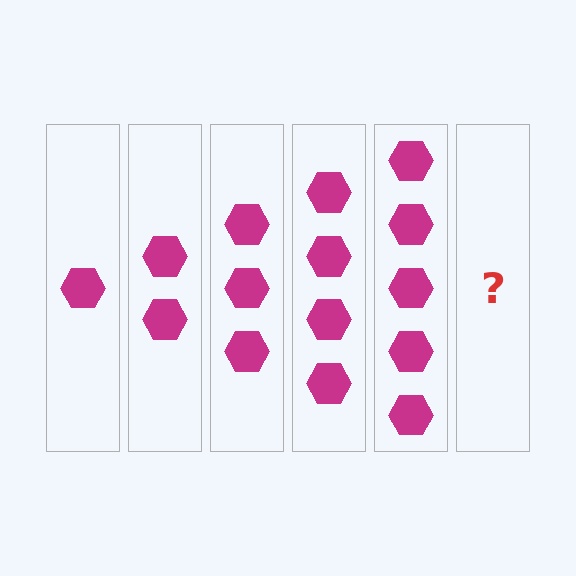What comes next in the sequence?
The next element should be 6 hexagons.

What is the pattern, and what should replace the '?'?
The pattern is that each step adds one more hexagon. The '?' should be 6 hexagons.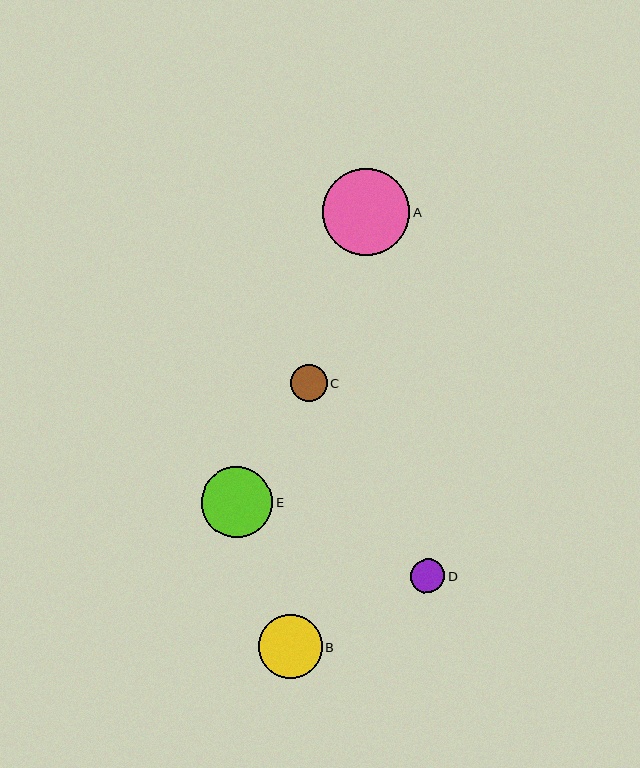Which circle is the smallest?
Circle D is the smallest with a size of approximately 35 pixels.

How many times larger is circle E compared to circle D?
Circle E is approximately 2.0 times the size of circle D.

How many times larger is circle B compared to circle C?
Circle B is approximately 1.7 times the size of circle C.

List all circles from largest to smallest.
From largest to smallest: A, E, B, C, D.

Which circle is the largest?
Circle A is the largest with a size of approximately 87 pixels.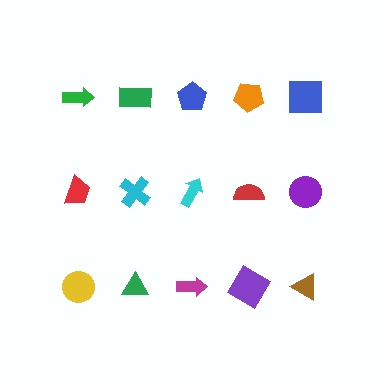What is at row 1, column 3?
A blue pentagon.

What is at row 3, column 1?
A yellow circle.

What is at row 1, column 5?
A blue square.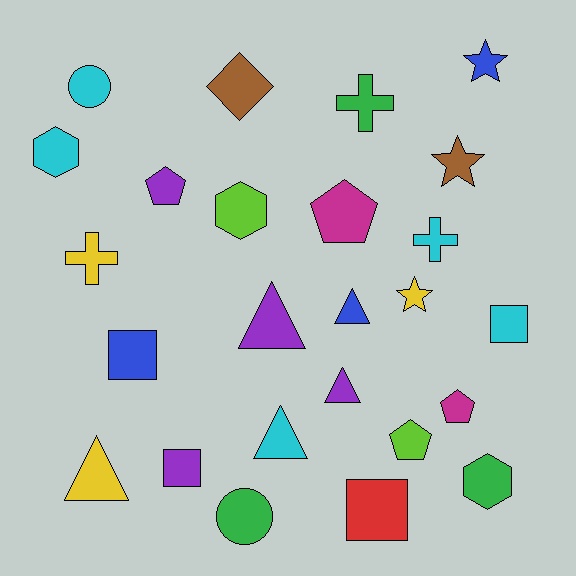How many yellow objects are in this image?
There are 3 yellow objects.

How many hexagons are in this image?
There are 3 hexagons.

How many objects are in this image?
There are 25 objects.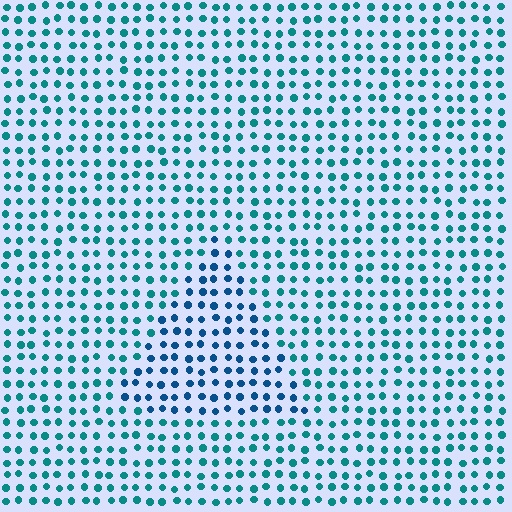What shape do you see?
I see a triangle.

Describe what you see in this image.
The image is filled with small teal elements in a uniform arrangement. A triangle-shaped region is visible where the elements are tinted to a slightly different hue, forming a subtle color boundary.